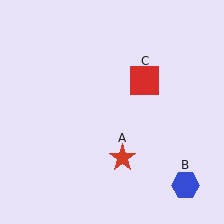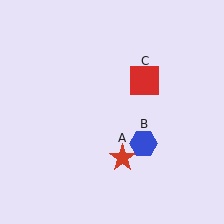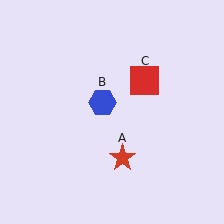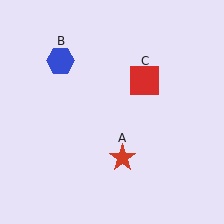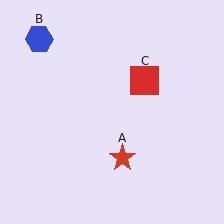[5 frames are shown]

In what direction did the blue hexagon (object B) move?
The blue hexagon (object B) moved up and to the left.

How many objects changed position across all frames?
1 object changed position: blue hexagon (object B).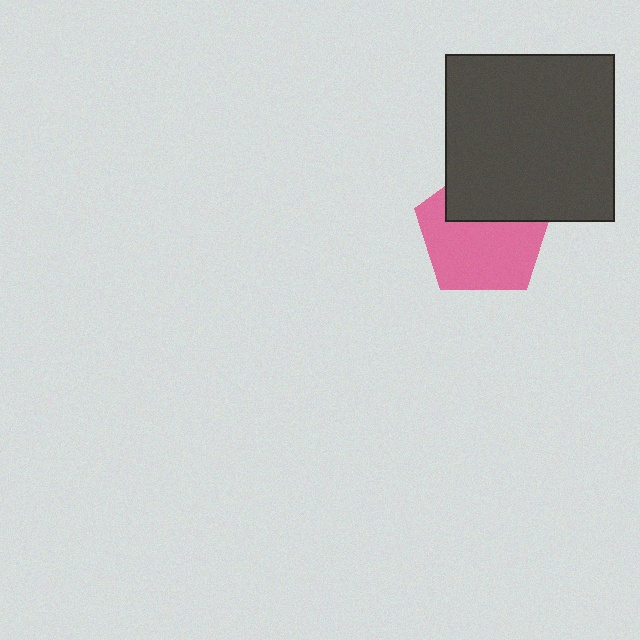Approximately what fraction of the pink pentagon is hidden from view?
Roughly 36% of the pink pentagon is hidden behind the dark gray rectangle.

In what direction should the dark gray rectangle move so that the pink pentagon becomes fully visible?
The dark gray rectangle should move up. That is the shortest direction to clear the overlap and leave the pink pentagon fully visible.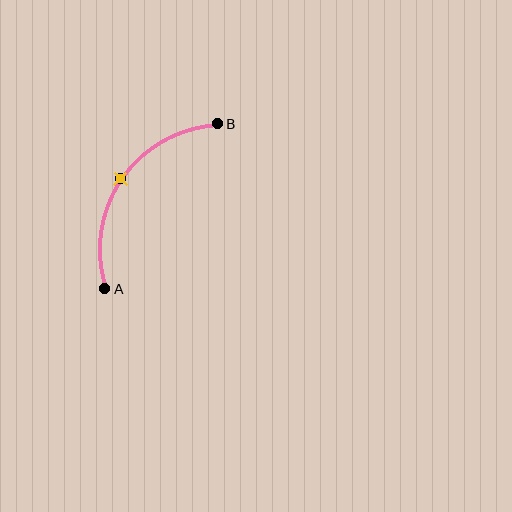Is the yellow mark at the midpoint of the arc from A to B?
Yes. The yellow mark lies on the arc at equal arc-length from both A and B — it is the arc midpoint.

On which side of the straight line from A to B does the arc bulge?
The arc bulges above and to the left of the straight line connecting A and B.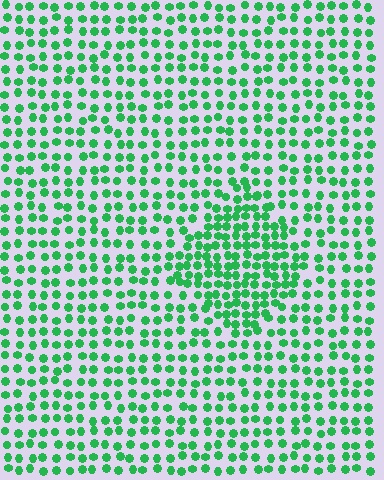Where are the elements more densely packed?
The elements are more densely packed inside the diamond boundary.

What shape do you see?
I see a diamond.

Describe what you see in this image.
The image contains small green elements arranged at two different densities. A diamond-shaped region is visible where the elements are more densely packed than the surrounding area.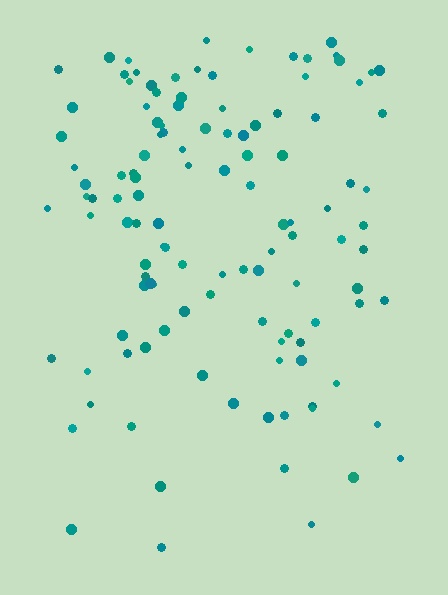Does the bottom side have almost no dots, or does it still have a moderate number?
Still a moderate number, just noticeably fewer than the top.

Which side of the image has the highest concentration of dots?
The top.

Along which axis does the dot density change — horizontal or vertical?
Vertical.